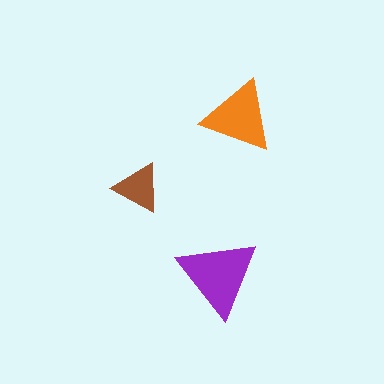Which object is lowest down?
The purple triangle is bottommost.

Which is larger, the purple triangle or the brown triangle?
The purple one.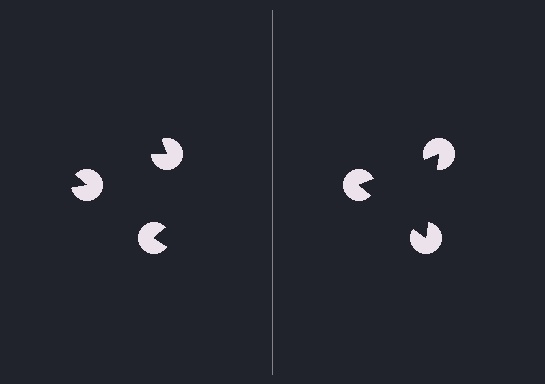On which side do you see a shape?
An illusory triangle appears on the right side. On the left side the wedge cuts are rotated, so no coherent shape forms.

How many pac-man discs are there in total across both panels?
6 — 3 on each side.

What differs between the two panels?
The pac-man discs are positioned identically on both sides; only the wedge orientations differ. On the right they align to a triangle; on the left they are misaligned.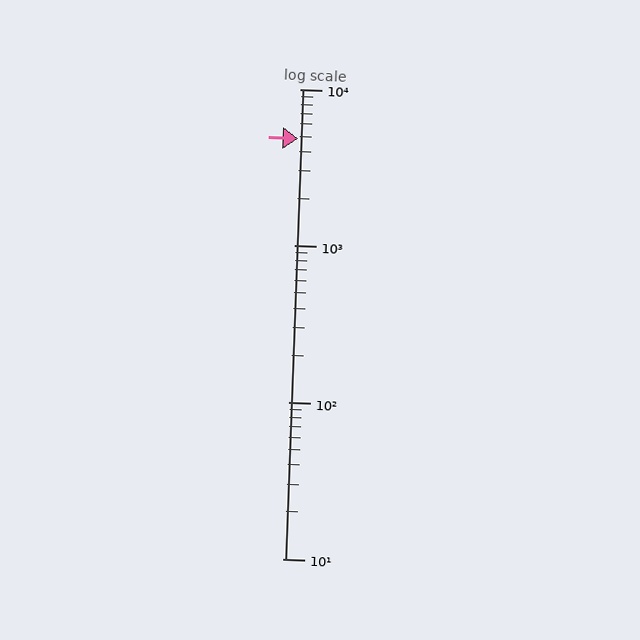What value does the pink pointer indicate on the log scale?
The pointer indicates approximately 4800.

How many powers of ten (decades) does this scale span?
The scale spans 3 decades, from 10 to 10000.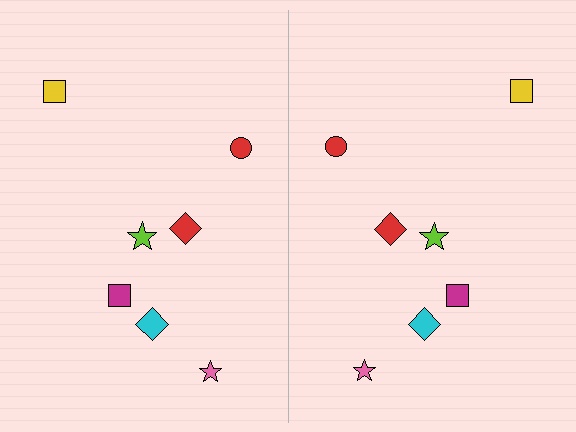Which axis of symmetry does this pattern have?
The pattern has a vertical axis of symmetry running through the center of the image.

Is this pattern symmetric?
Yes, this pattern has bilateral (reflection) symmetry.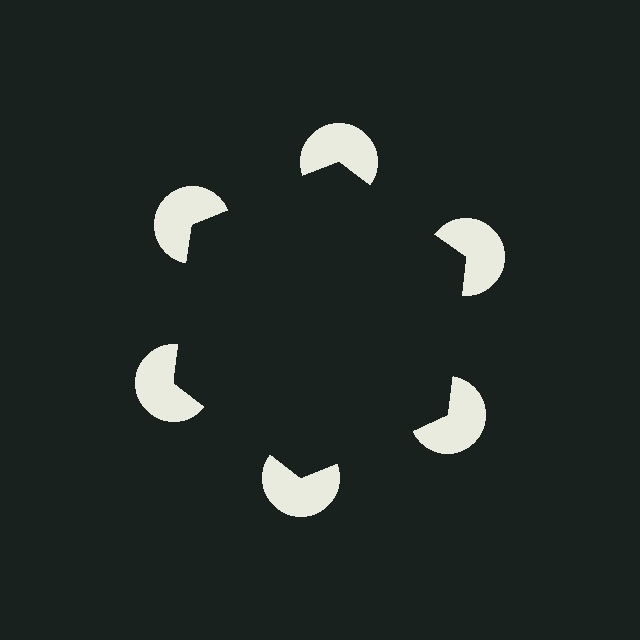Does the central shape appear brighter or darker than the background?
It typically appears slightly darker than the background, even though no actual brightness change is drawn.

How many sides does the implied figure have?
6 sides.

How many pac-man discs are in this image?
There are 6 — one at each vertex of the illusory hexagon.